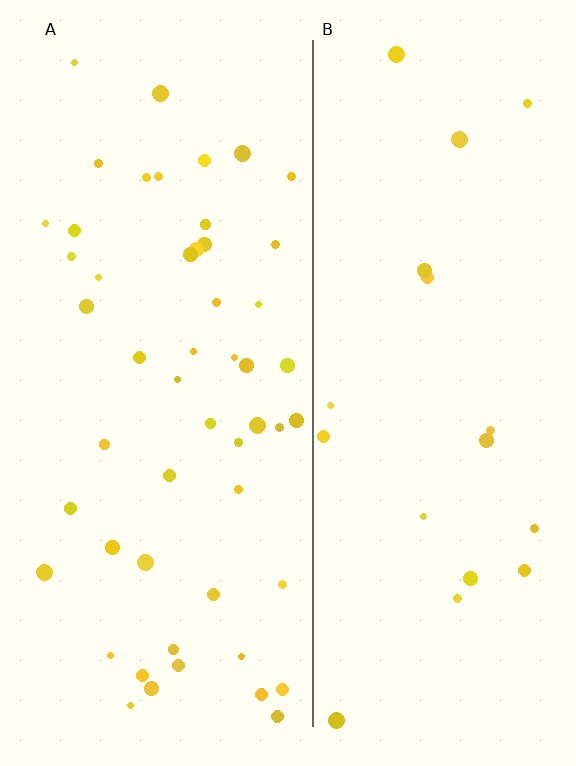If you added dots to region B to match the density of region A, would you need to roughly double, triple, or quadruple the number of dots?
Approximately triple.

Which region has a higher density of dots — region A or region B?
A (the left).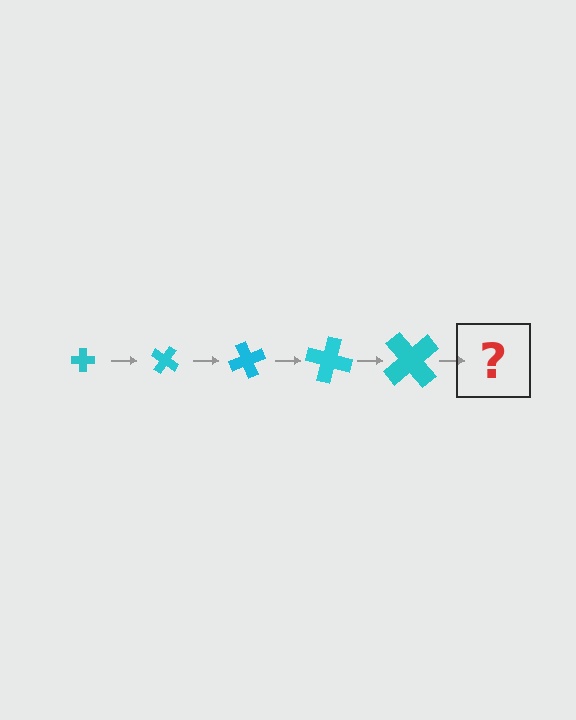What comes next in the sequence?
The next element should be a cross, larger than the previous one and rotated 175 degrees from the start.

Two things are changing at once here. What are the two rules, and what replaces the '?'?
The two rules are that the cross grows larger each step and it rotates 35 degrees each step. The '?' should be a cross, larger than the previous one and rotated 175 degrees from the start.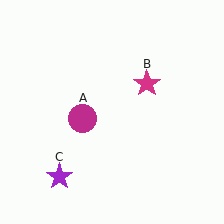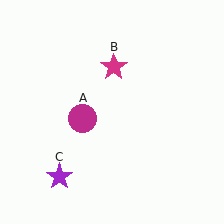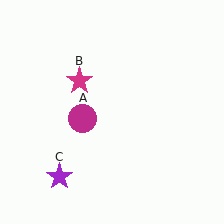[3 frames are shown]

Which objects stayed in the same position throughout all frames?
Magenta circle (object A) and purple star (object C) remained stationary.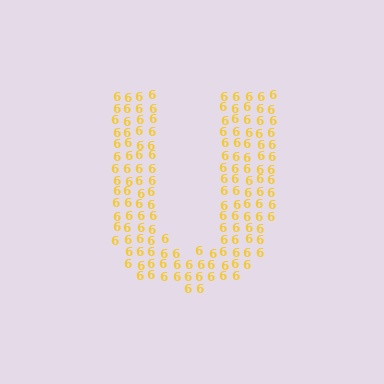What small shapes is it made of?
It is made of small digit 6's.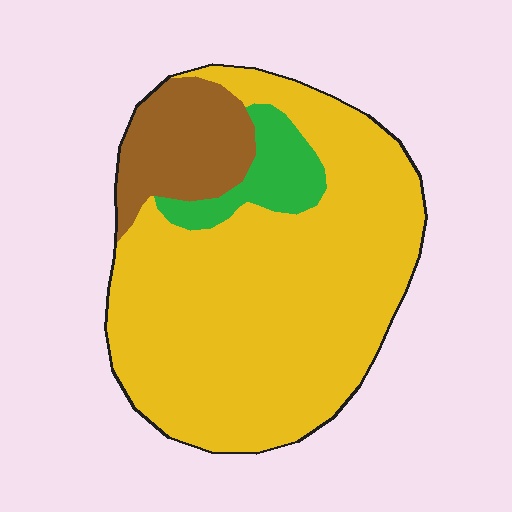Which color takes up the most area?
Yellow, at roughly 75%.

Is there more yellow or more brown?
Yellow.